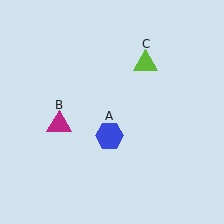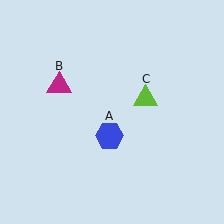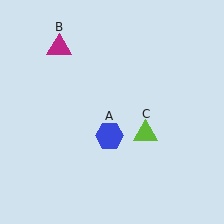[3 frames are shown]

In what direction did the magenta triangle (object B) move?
The magenta triangle (object B) moved up.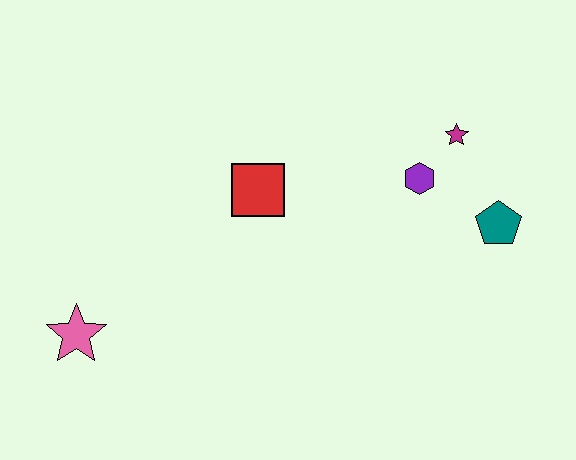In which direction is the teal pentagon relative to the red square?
The teal pentagon is to the right of the red square.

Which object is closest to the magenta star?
The purple hexagon is closest to the magenta star.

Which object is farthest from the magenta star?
The pink star is farthest from the magenta star.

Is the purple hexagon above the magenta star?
No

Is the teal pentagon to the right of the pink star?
Yes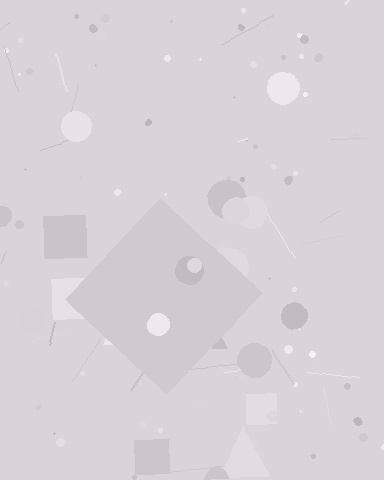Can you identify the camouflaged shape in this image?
The camouflaged shape is a diamond.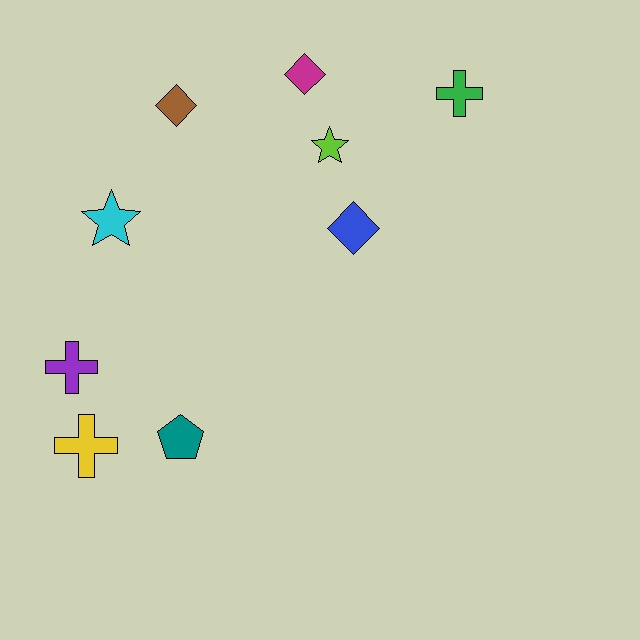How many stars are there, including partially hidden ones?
There are 2 stars.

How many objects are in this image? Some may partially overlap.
There are 9 objects.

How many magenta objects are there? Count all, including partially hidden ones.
There is 1 magenta object.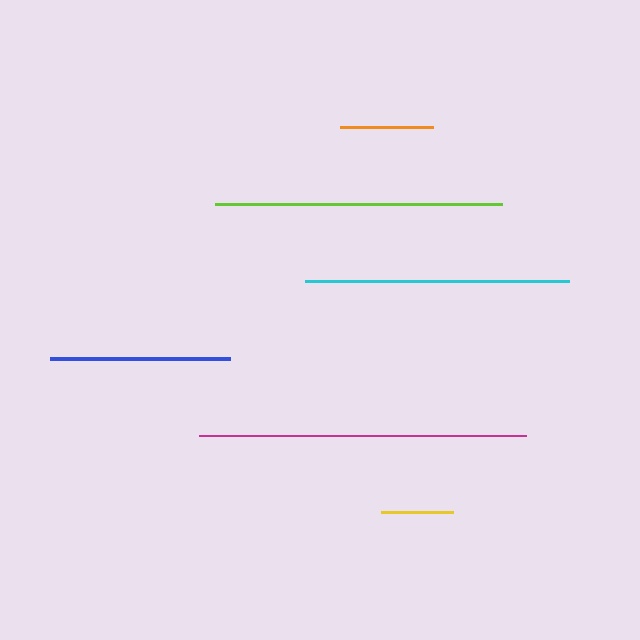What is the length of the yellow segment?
The yellow segment is approximately 72 pixels long.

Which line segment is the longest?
The magenta line is the longest at approximately 328 pixels.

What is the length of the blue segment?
The blue segment is approximately 180 pixels long.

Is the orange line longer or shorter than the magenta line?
The magenta line is longer than the orange line.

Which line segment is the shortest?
The yellow line is the shortest at approximately 72 pixels.